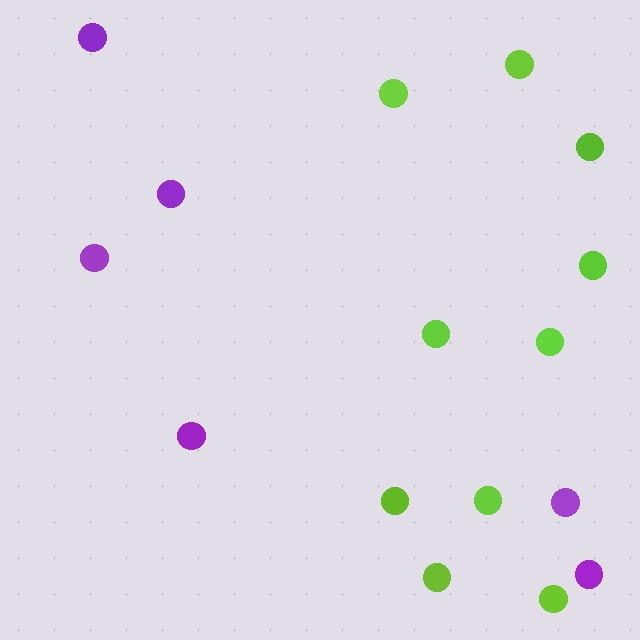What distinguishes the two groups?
There are 2 groups: one group of purple circles (6) and one group of lime circles (10).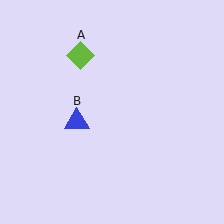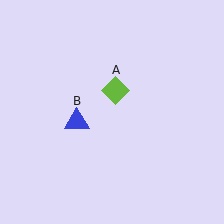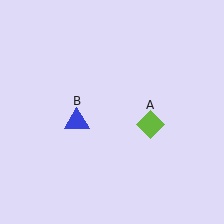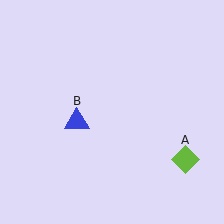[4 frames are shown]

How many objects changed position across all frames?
1 object changed position: lime diamond (object A).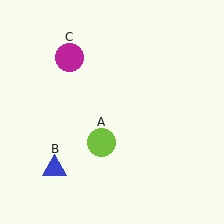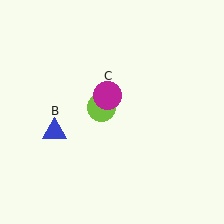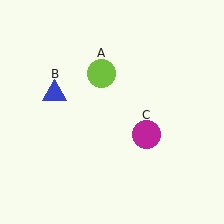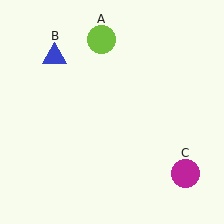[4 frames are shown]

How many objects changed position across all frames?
3 objects changed position: lime circle (object A), blue triangle (object B), magenta circle (object C).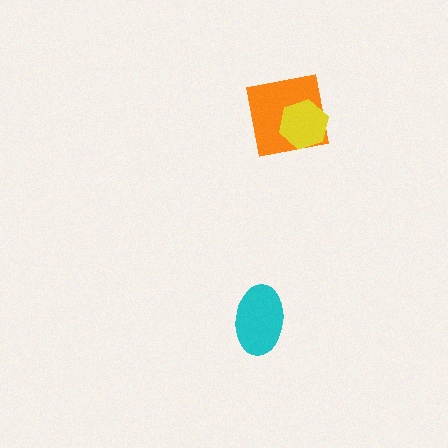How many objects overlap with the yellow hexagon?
1 object overlaps with the yellow hexagon.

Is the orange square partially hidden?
Yes, it is partially covered by another shape.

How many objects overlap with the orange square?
1 object overlaps with the orange square.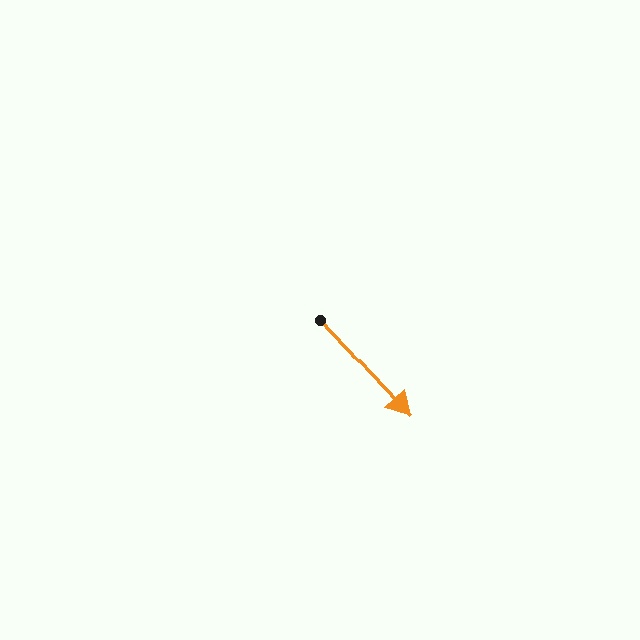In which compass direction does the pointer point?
Southeast.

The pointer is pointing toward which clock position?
Roughly 5 o'clock.